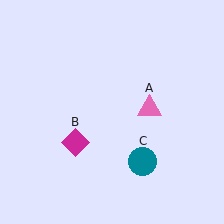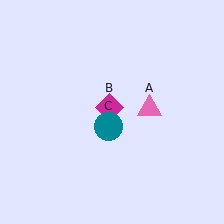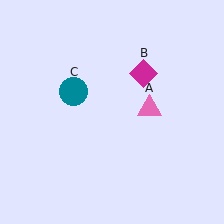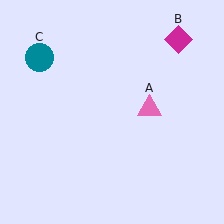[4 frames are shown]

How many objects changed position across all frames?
2 objects changed position: magenta diamond (object B), teal circle (object C).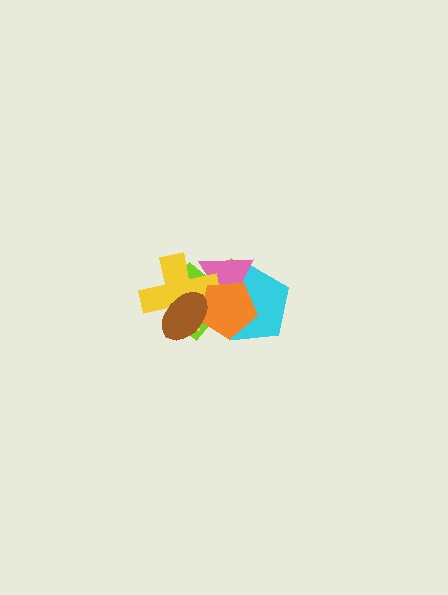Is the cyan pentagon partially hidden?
Yes, it is partially covered by another shape.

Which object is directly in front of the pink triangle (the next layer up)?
The yellow cross is directly in front of the pink triangle.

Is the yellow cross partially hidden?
Yes, it is partially covered by another shape.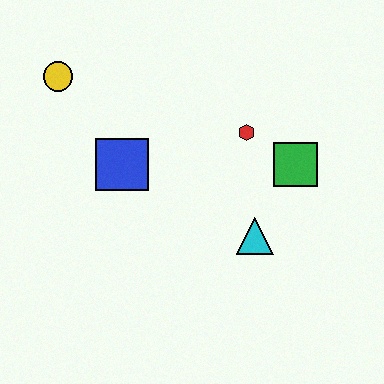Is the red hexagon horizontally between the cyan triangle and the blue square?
Yes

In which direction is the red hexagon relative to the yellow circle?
The red hexagon is to the right of the yellow circle.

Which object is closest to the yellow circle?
The blue square is closest to the yellow circle.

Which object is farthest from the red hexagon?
The yellow circle is farthest from the red hexagon.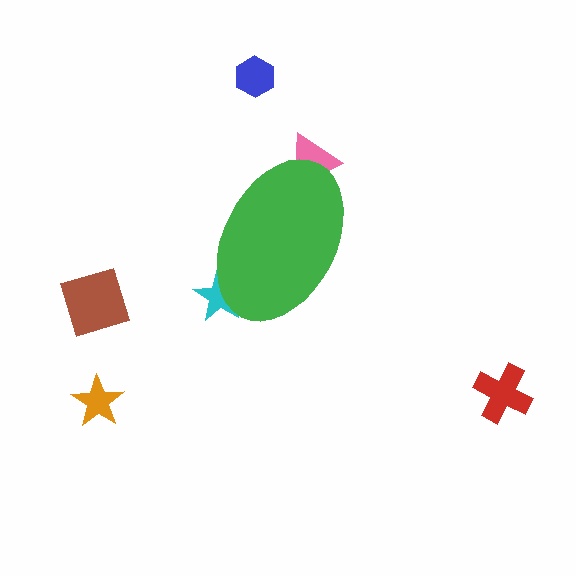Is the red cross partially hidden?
No, the red cross is fully visible.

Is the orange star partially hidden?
No, the orange star is fully visible.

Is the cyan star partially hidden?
Yes, the cyan star is partially hidden behind the green ellipse.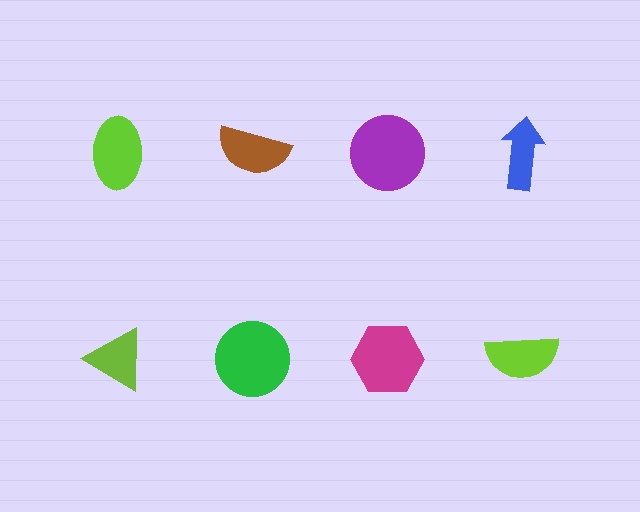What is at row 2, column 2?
A green circle.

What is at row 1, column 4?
A blue arrow.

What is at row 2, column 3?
A magenta hexagon.